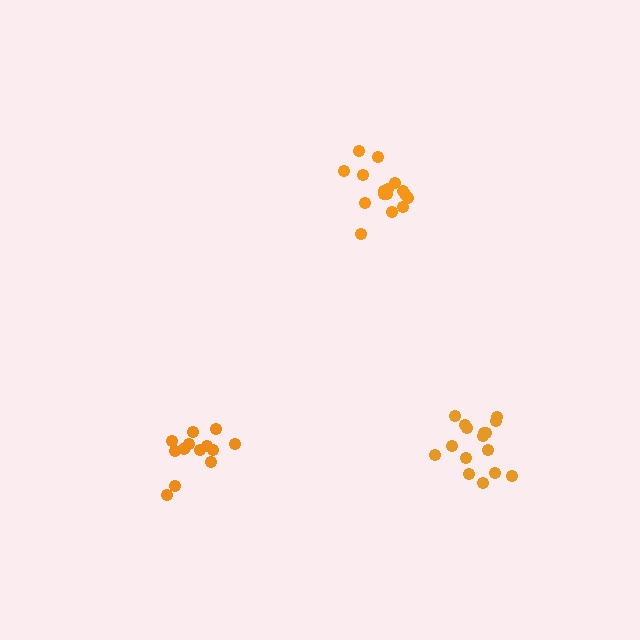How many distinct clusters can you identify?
There are 3 distinct clusters.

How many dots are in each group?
Group 1: 14 dots, Group 2: 16 dots, Group 3: 16 dots (46 total).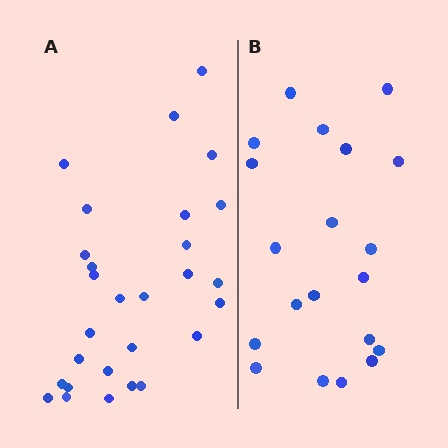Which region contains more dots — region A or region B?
Region A (the left region) has more dots.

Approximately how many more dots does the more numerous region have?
Region A has roughly 8 or so more dots than region B.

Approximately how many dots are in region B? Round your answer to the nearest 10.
About 20 dots.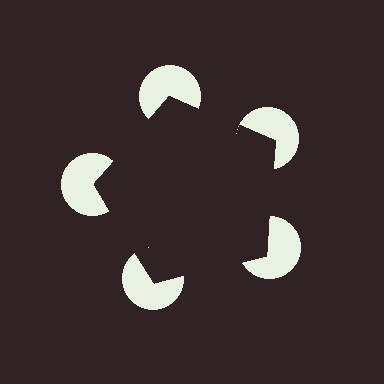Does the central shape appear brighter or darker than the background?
It typically appears slightly darker than the background, even though no actual brightness change is drawn.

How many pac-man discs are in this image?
There are 5 — one at each vertex of the illusory pentagon.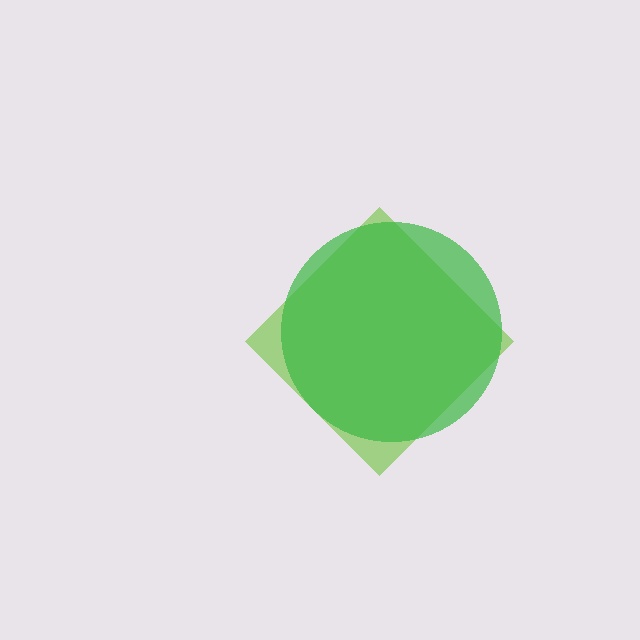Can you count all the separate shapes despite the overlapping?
Yes, there are 2 separate shapes.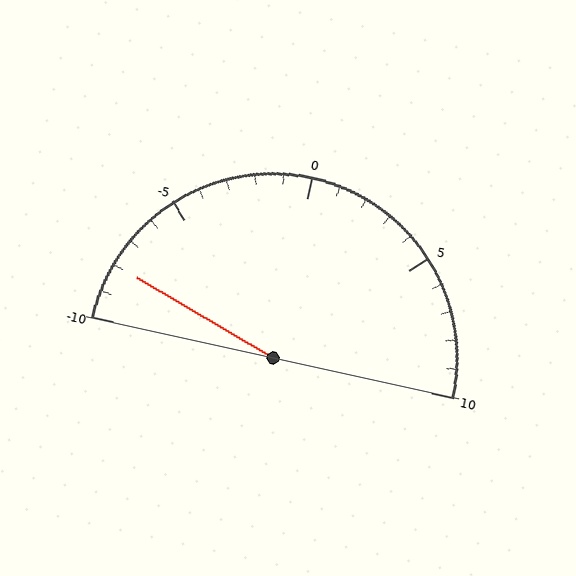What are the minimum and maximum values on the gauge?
The gauge ranges from -10 to 10.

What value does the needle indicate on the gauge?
The needle indicates approximately -8.